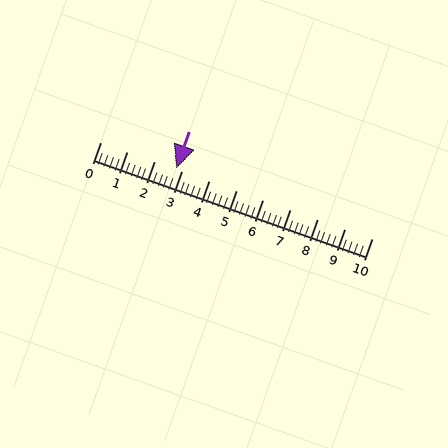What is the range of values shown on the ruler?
The ruler shows values from 0 to 10.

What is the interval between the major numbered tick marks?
The major tick marks are spaced 1 units apart.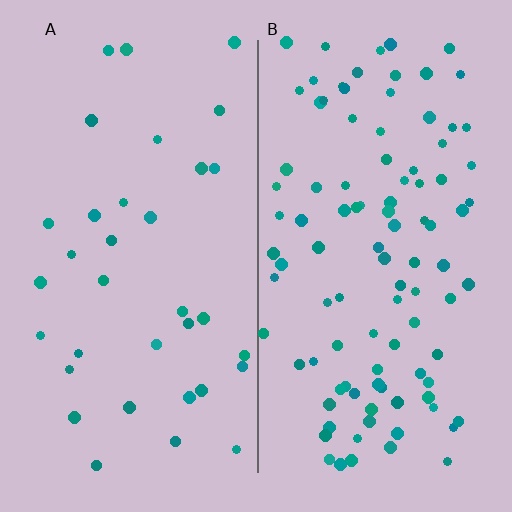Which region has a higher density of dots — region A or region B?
B (the right).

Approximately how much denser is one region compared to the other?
Approximately 2.9× — region B over region A.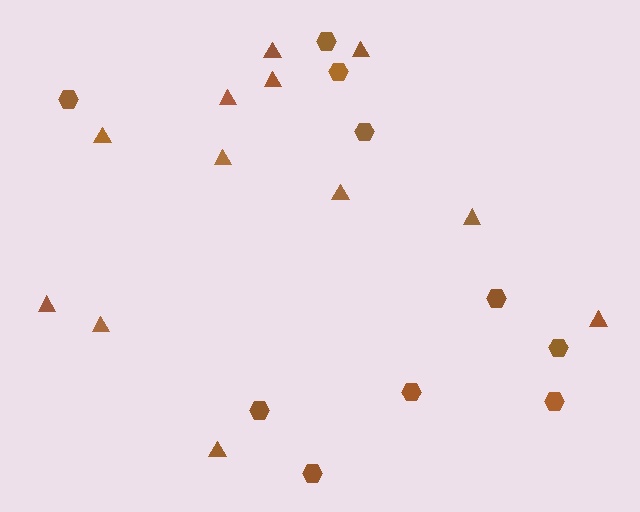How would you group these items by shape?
There are 2 groups: one group of triangles (12) and one group of hexagons (10).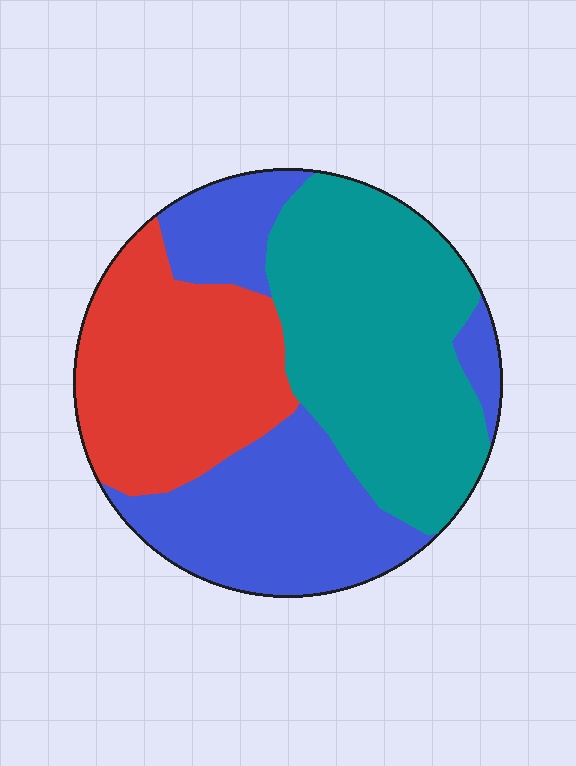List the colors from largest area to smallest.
From largest to smallest: teal, blue, red.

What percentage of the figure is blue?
Blue takes up between a third and a half of the figure.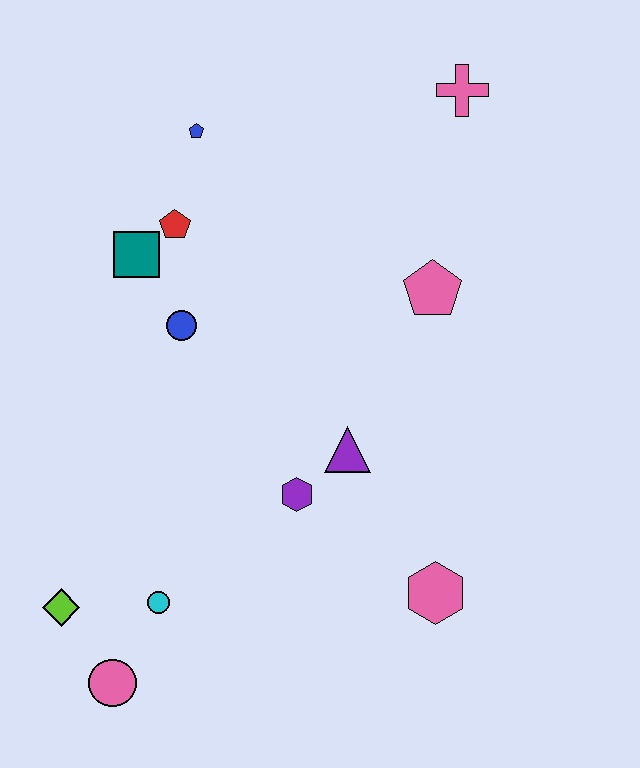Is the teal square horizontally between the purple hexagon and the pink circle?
Yes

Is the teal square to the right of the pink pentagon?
No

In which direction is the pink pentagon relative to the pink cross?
The pink pentagon is below the pink cross.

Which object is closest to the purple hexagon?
The purple triangle is closest to the purple hexagon.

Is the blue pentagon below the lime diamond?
No